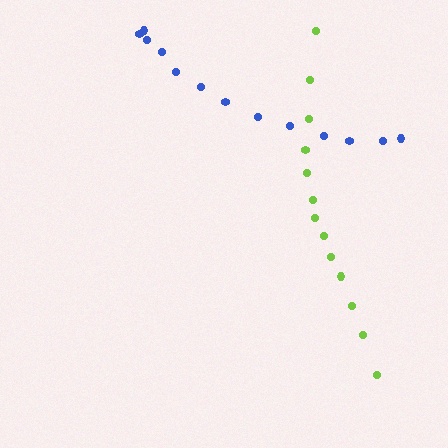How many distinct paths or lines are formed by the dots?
There are 2 distinct paths.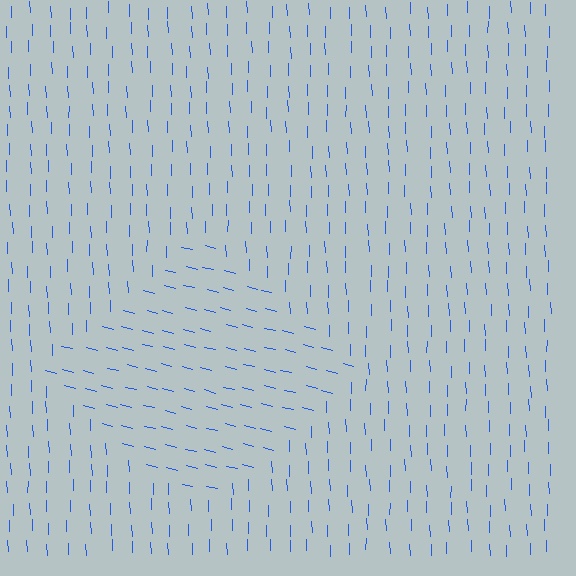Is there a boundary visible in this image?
Yes, there is a texture boundary formed by a change in line orientation.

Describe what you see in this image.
The image is filled with small blue line segments. A diamond region in the image has lines oriented differently from the surrounding lines, creating a visible texture boundary.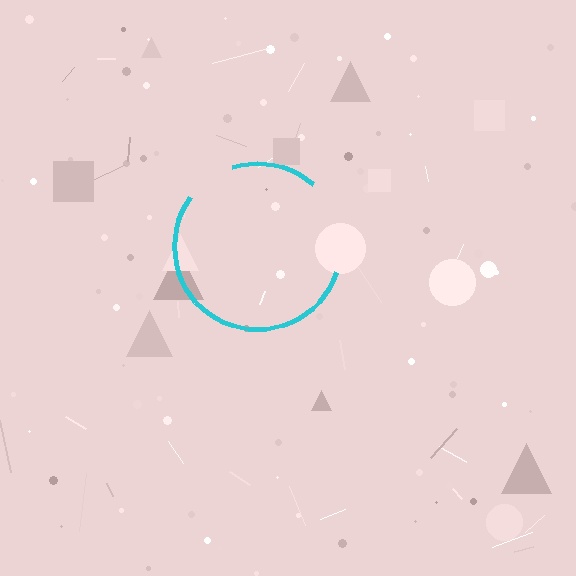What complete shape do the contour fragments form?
The contour fragments form a circle.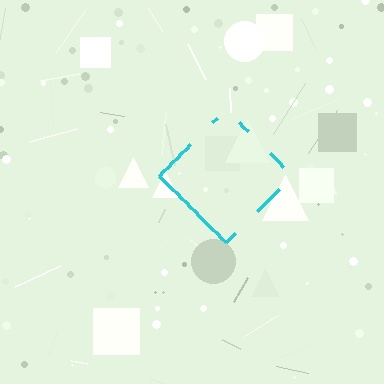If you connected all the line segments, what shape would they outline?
They would outline a diamond.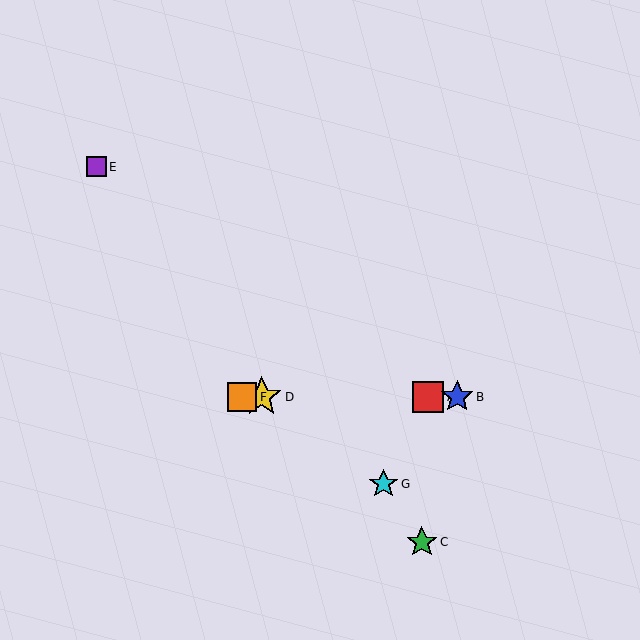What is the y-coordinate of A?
Object A is at y≈397.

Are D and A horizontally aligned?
Yes, both are at y≈397.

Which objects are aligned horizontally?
Objects A, B, D, F are aligned horizontally.